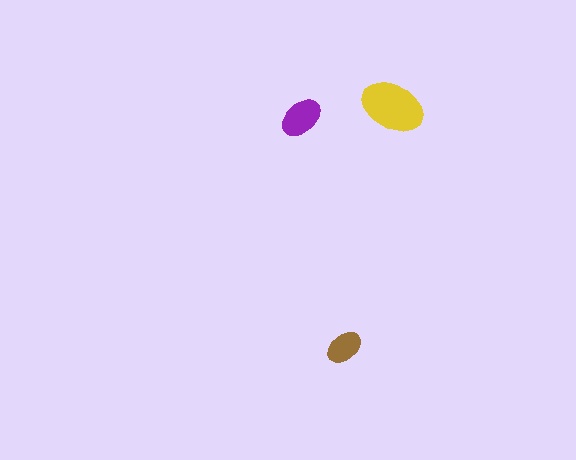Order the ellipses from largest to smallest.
the yellow one, the purple one, the brown one.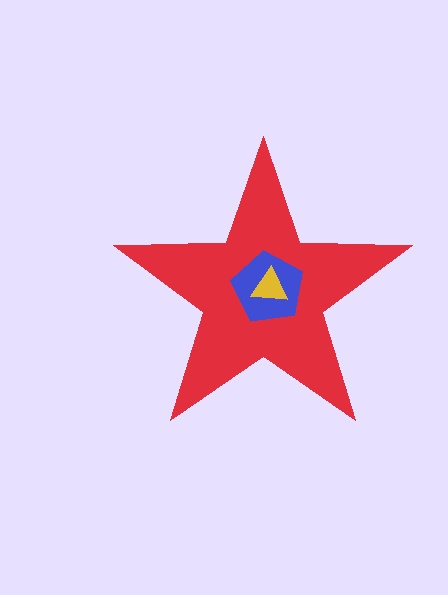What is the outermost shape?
The red star.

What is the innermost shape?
The yellow triangle.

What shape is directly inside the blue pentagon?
The yellow triangle.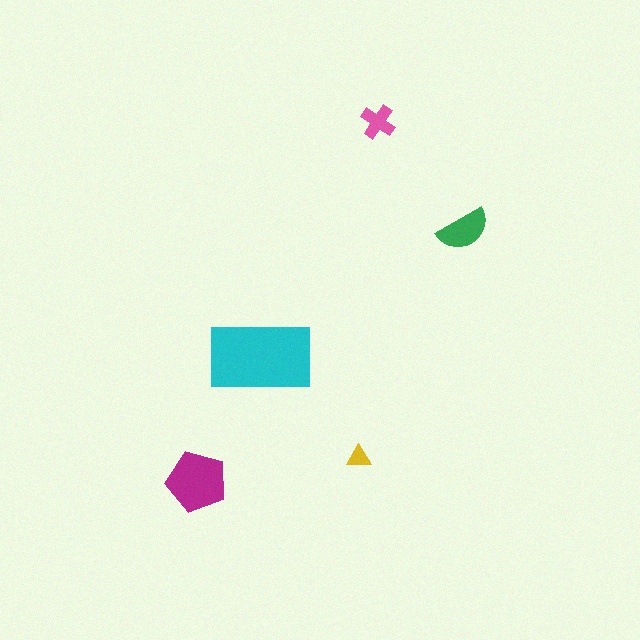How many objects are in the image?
There are 5 objects in the image.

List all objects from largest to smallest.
The cyan rectangle, the magenta pentagon, the green semicircle, the pink cross, the yellow triangle.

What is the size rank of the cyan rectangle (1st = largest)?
1st.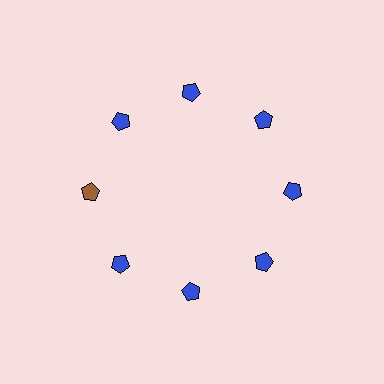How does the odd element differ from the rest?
It has a different color: brown instead of blue.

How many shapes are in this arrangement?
There are 8 shapes arranged in a ring pattern.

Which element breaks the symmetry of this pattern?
The brown pentagon at roughly the 9 o'clock position breaks the symmetry. All other shapes are blue pentagons.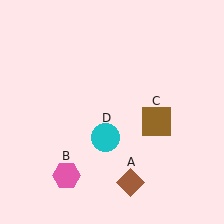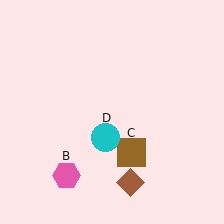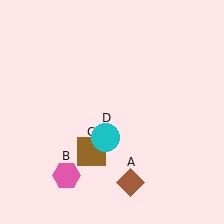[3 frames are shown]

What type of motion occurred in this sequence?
The brown square (object C) rotated clockwise around the center of the scene.